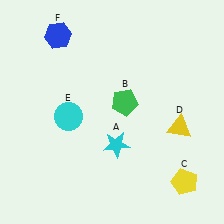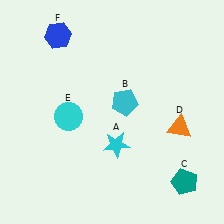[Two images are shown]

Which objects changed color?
B changed from green to cyan. C changed from yellow to teal. D changed from yellow to orange.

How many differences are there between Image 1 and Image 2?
There are 3 differences between the two images.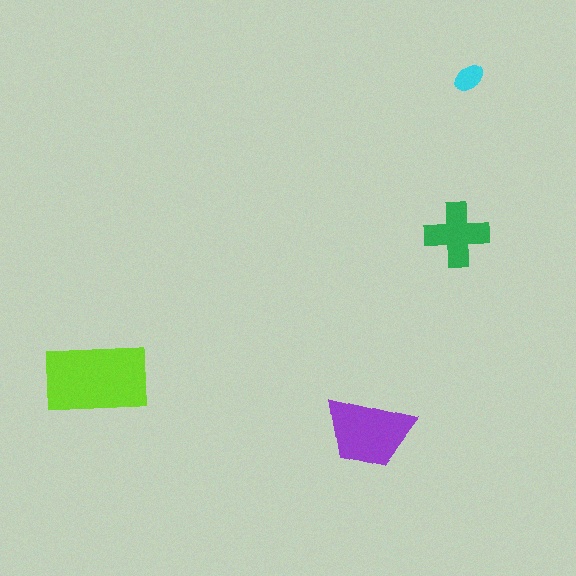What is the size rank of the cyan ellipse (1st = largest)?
4th.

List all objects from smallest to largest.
The cyan ellipse, the green cross, the purple trapezoid, the lime rectangle.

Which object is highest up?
The cyan ellipse is topmost.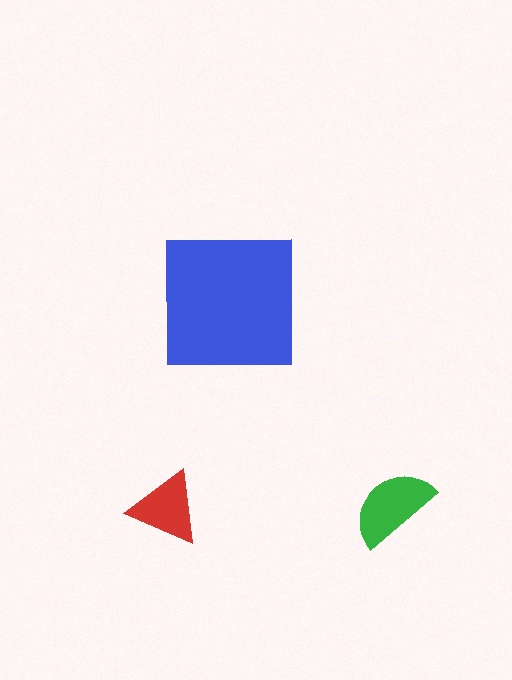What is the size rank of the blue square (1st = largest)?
1st.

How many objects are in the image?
There are 3 objects in the image.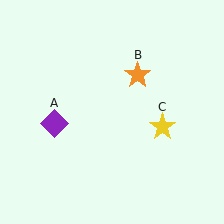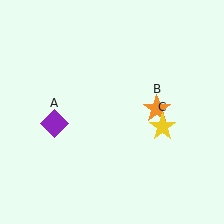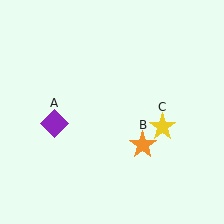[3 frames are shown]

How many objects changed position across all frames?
1 object changed position: orange star (object B).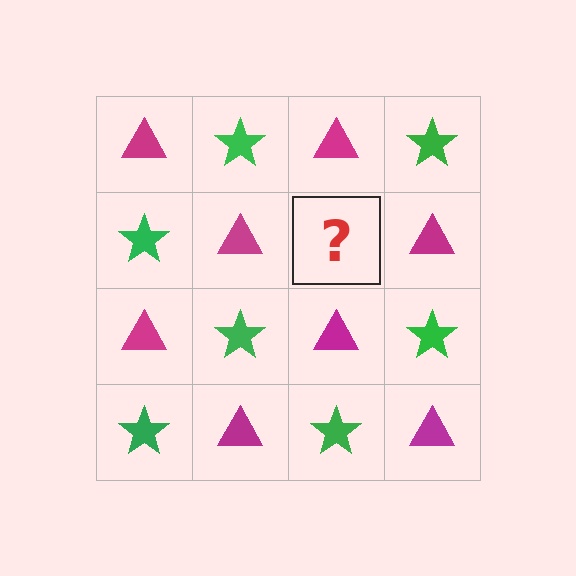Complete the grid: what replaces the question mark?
The question mark should be replaced with a green star.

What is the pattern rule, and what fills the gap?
The rule is that it alternates magenta triangle and green star in a checkerboard pattern. The gap should be filled with a green star.